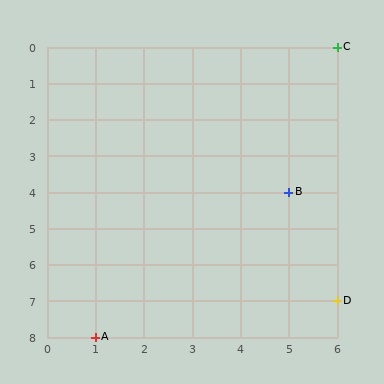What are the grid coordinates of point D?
Point D is at grid coordinates (6, 7).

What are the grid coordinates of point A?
Point A is at grid coordinates (1, 8).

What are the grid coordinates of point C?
Point C is at grid coordinates (6, 0).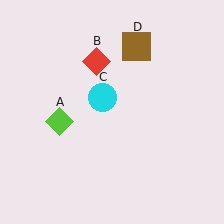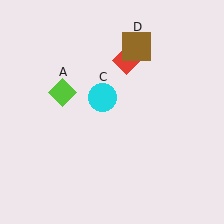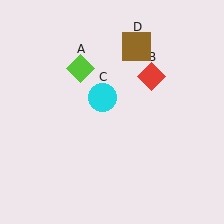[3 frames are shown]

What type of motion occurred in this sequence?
The lime diamond (object A), red diamond (object B) rotated clockwise around the center of the scene.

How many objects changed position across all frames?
2 objects changed position: lime diamond (object A), red diamond (object B).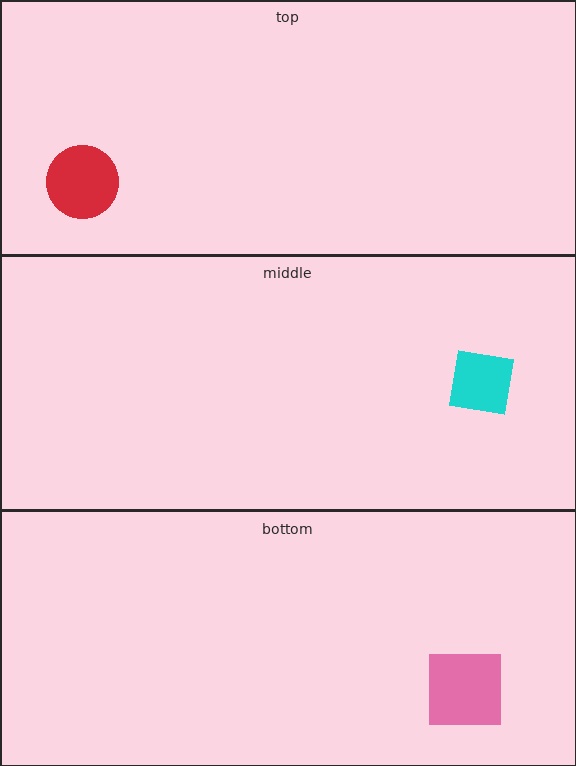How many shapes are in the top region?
1.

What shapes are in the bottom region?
The pink square.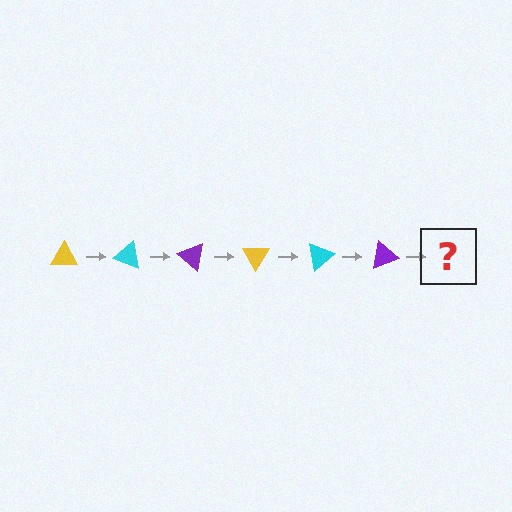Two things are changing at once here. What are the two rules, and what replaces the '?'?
The two rules are that it rotates 20 degrees each step and the color cycles through yellow, cyan, and purple. The '?' should be a yellow triangle, rotated 120 degrees from the start.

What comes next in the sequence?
The next element should be a yellow triangle, rotated 120 degrees from the start.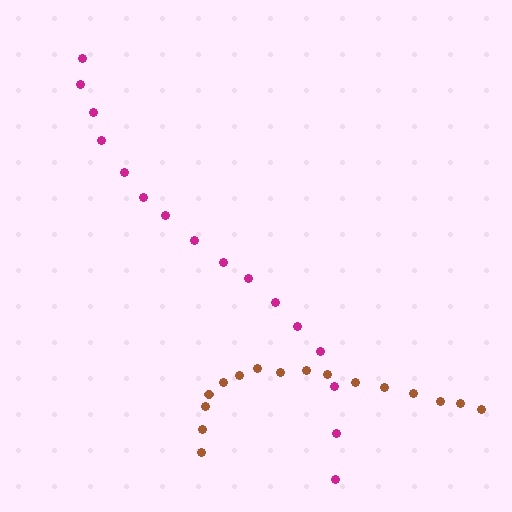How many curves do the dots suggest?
There are 2 distinct paths.